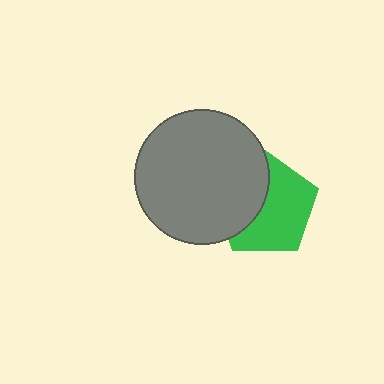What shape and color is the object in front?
The object in front is a gray circle.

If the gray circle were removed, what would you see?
You would see the complete green pentagon.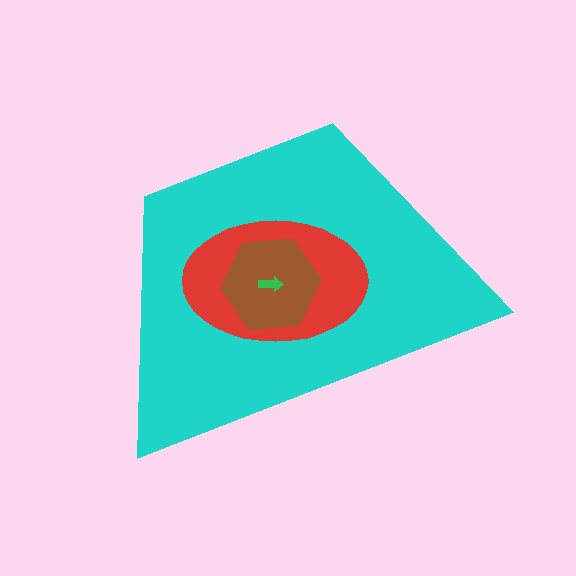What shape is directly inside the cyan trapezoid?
The red ellipse.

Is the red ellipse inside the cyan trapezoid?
Yes.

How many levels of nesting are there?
4.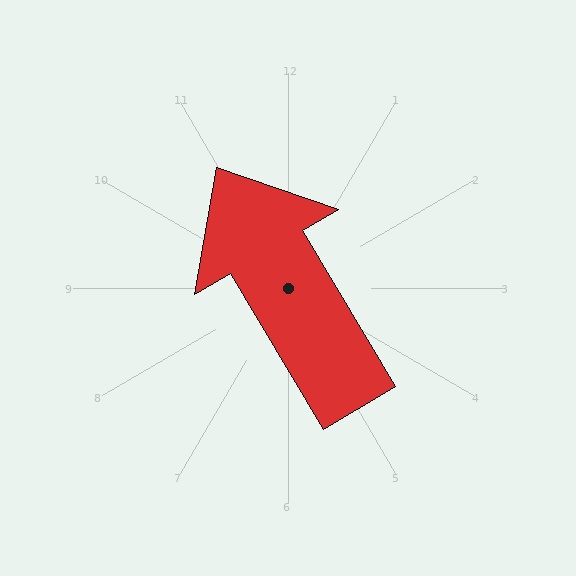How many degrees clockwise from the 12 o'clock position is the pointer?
Approximately 329 degrees.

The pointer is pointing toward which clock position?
Roughly 11 o'clock.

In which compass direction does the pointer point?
Northwest.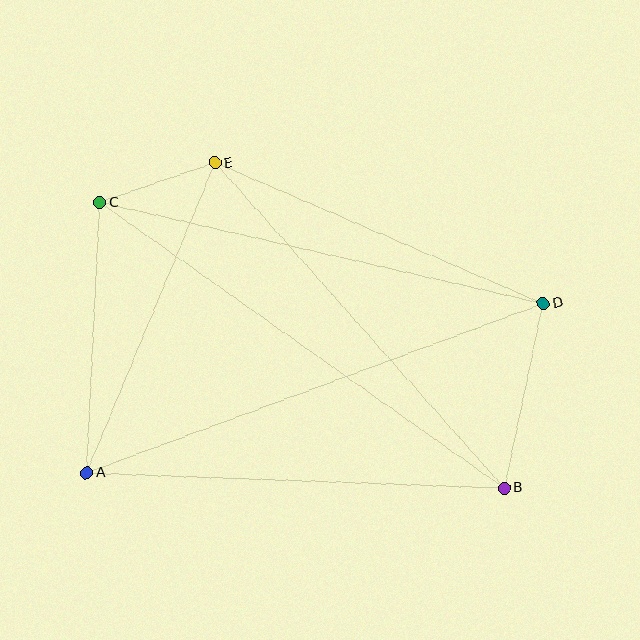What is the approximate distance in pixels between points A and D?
The distance between A and D is approximately 487 pixels.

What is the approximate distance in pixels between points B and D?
The distance between B and D is approximately 189 pixels.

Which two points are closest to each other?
Points C and E are closest to each other.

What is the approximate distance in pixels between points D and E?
The distance between D and E is approximately 358 pixels.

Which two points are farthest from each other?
Points B and C are farthest from each other.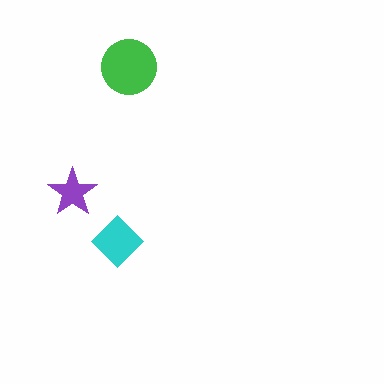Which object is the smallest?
The purple star.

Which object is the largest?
The green circle.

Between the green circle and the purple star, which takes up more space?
The green circle.